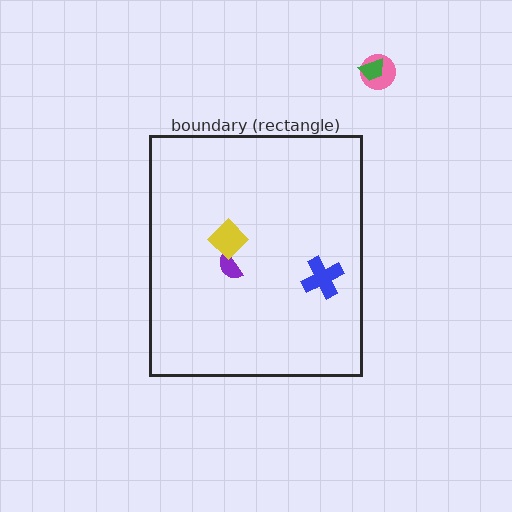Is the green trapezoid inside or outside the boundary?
Outside.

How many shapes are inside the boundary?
3 inside, 2 outside.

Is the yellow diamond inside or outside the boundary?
Inside.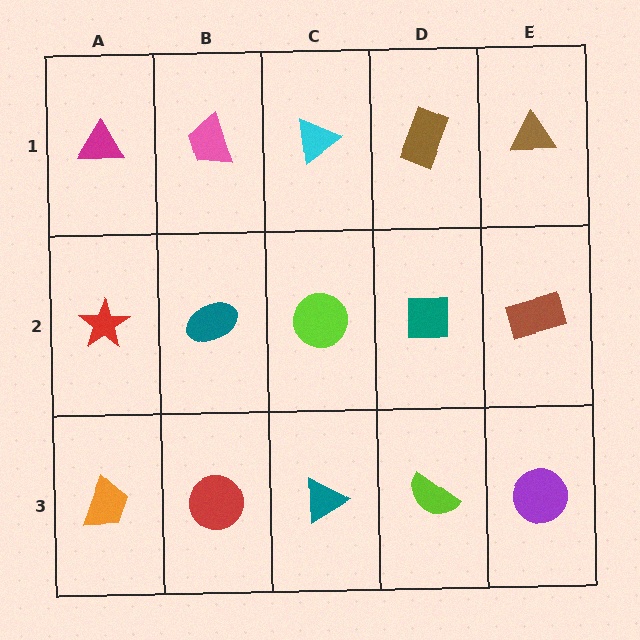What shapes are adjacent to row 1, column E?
A brown rectangle (row 2, column E), a brown rectangle (row 1, column D).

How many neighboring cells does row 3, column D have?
3.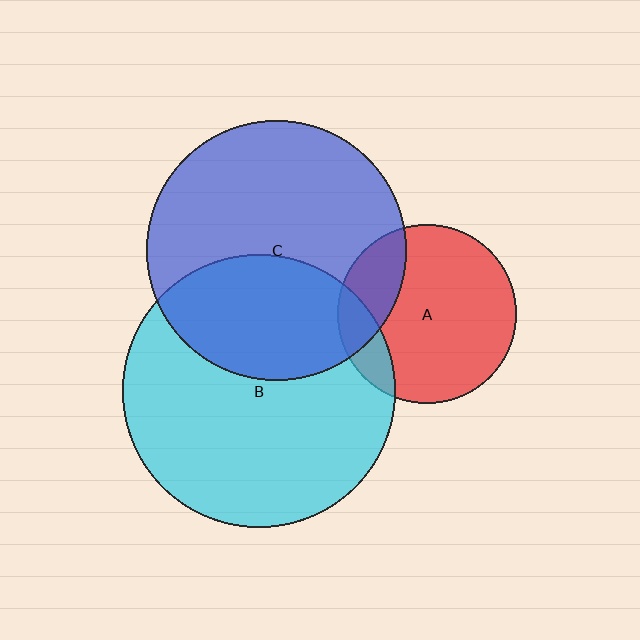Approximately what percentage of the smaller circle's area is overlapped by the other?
Approximately 20%.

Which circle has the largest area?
Circle B (cyan).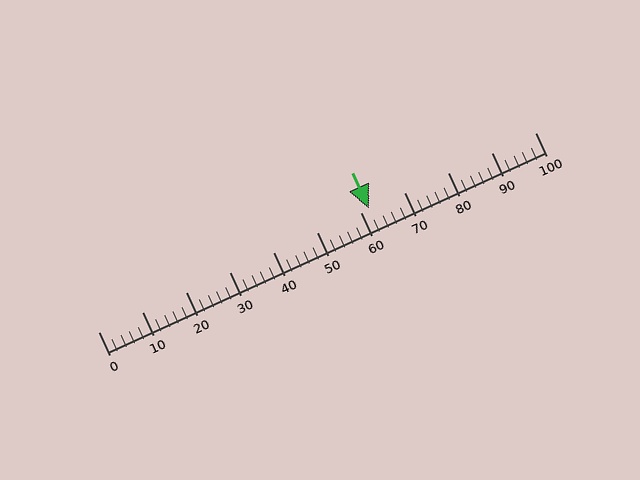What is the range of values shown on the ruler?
The ruler shows values from 0 to 100.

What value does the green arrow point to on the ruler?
The green arrow points to approximately 62.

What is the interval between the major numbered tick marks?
The major tick marks are spaced 10 units apart.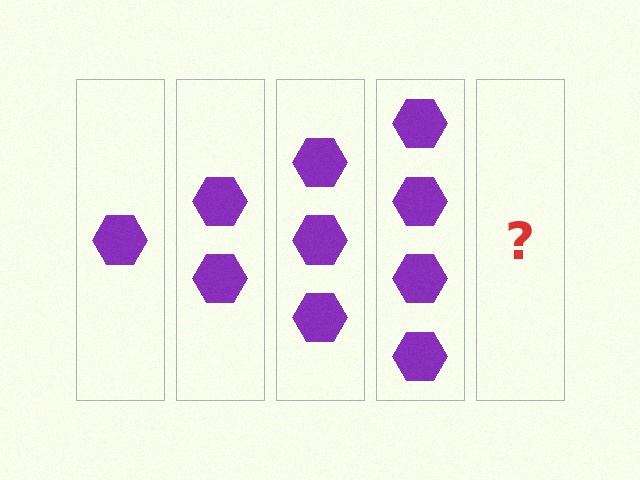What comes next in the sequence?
The next element should be 5 hexagons.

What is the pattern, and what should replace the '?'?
The pattern is that each step adds one more hexagon. The '?' should be 5 hexagons.